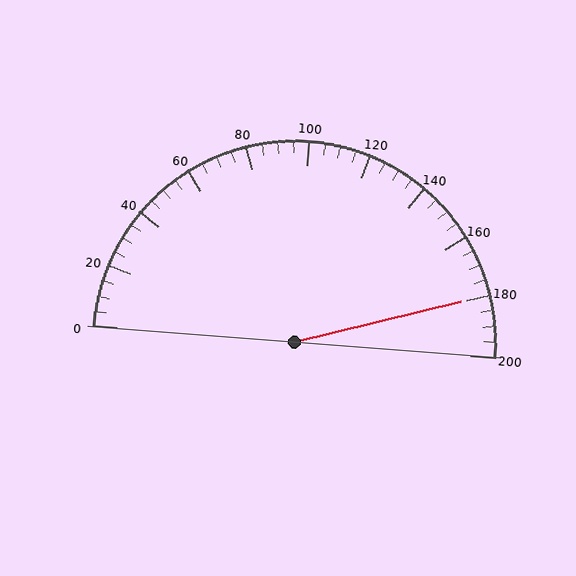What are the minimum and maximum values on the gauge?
The gauge ranges from 0 to 200.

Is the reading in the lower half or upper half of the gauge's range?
The reading is in the upper half of the range (0 to 200).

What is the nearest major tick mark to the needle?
The nearest major tick mark is 180.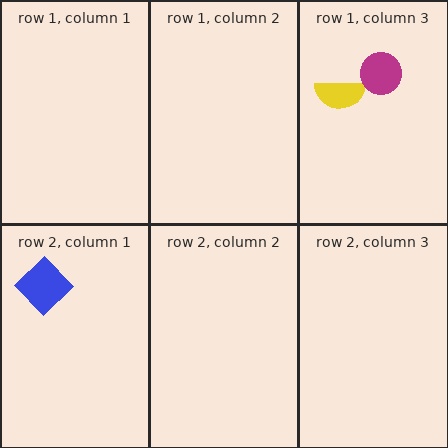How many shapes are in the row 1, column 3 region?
2.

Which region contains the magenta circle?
The row 1, column 3 region.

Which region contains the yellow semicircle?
The row 1, column 3 region.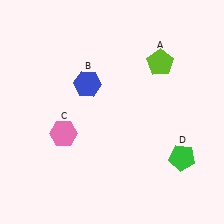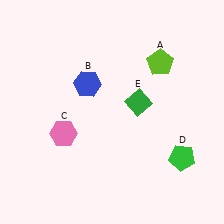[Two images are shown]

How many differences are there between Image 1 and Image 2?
There is 1 difference between the two images.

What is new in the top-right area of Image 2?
A green diamond (E) was added in the top-right area of Image 2.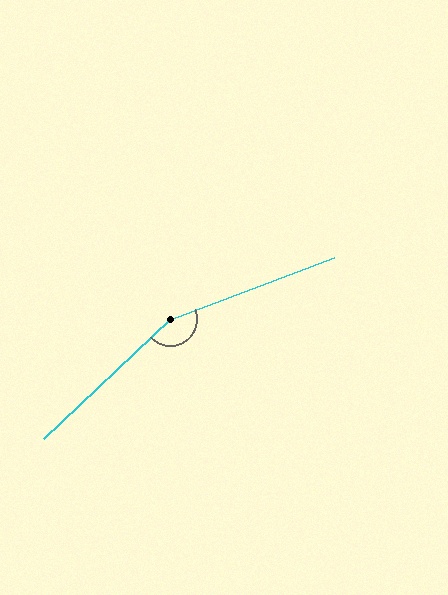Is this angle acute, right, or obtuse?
It is obtuse.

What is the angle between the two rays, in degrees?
Approximately 157 degrees.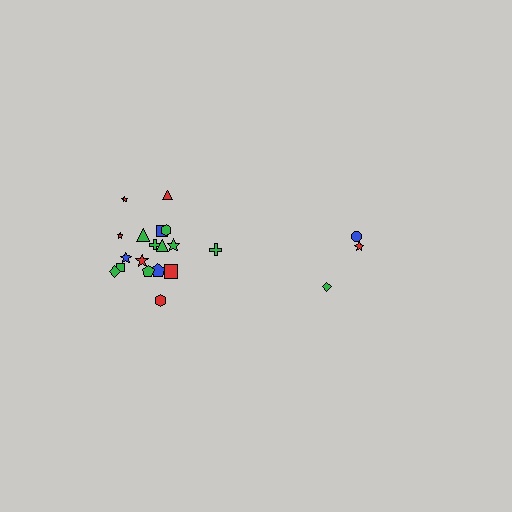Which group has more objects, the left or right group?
The left group.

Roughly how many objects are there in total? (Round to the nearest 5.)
Roughly 20 objects in total.